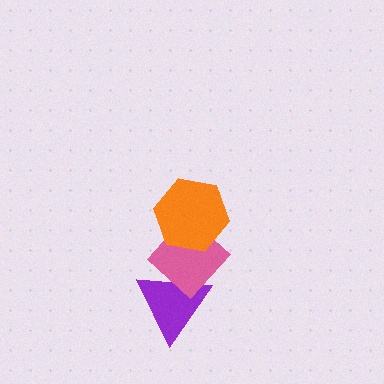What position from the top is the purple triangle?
The purple triangle is 3rd from the top.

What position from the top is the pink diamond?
The pink diamond is 2nd from the top.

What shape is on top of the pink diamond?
The orange hexagon is on top of the pink diamond.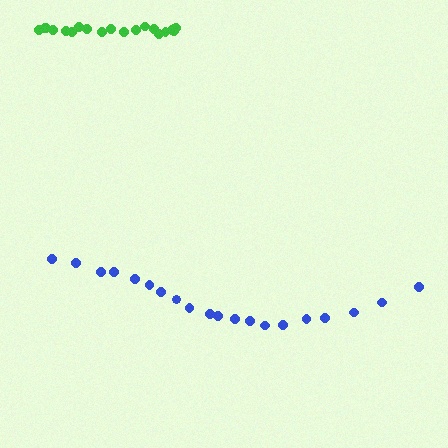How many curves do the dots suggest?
There are 2 distinct paths.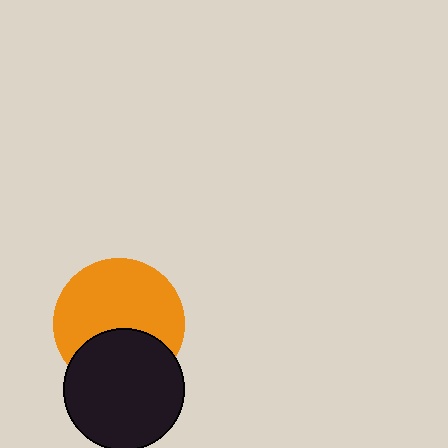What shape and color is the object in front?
The object in front is a black circle.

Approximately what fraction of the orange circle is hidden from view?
Roughly 35% of the orange circle is hidden behind the black circle.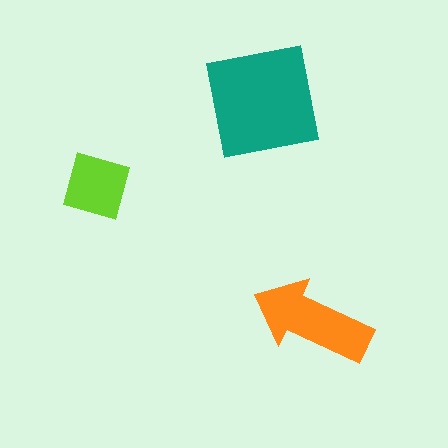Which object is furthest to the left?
The lime diamond is leftmost.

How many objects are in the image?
There are 3 objects in the image.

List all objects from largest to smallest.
The teal square, the orange arrow, the lime diamond.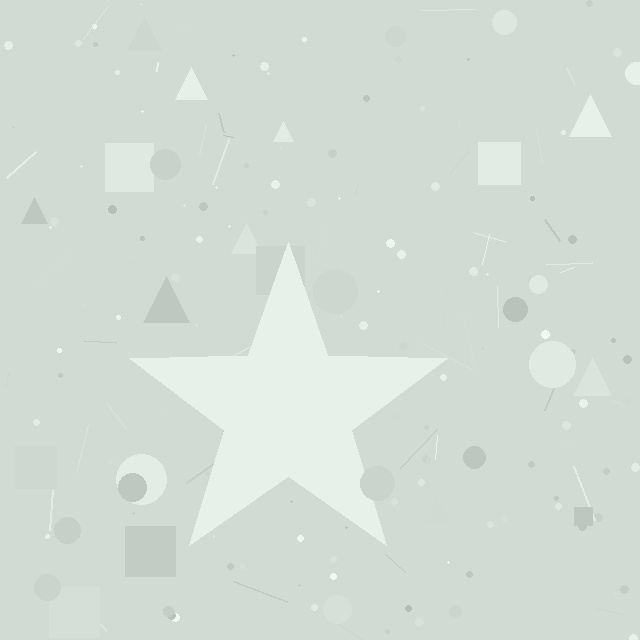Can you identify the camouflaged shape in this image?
The camouflaged shape is a star.